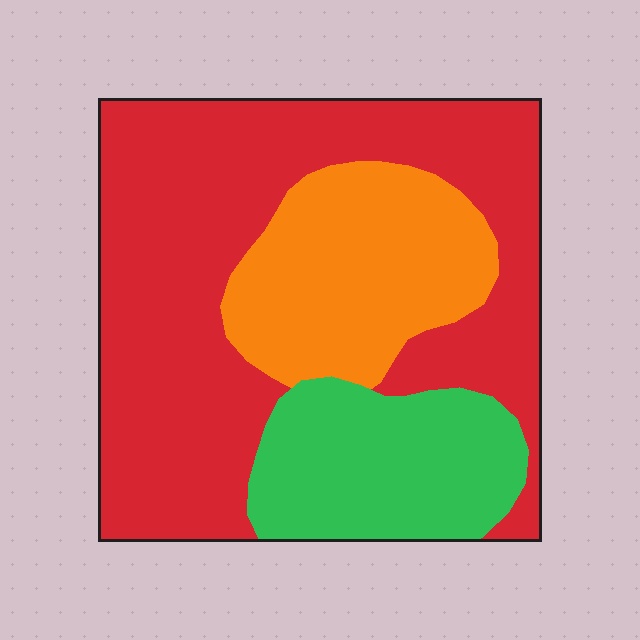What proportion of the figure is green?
Green covers 20% of the figure.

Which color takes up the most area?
Red, at roughly 55%.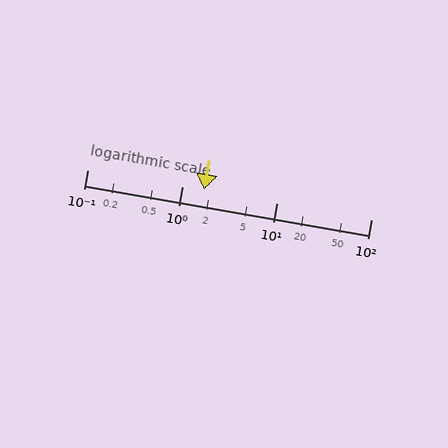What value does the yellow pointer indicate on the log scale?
The pointer indicates approximately 1.7.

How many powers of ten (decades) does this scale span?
The scale spans 3 decades, from 0.1 to 100.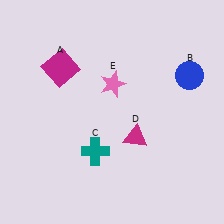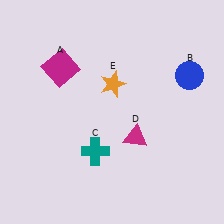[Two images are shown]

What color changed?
The star (E) changed from pink in Image 1 to orange in Image 2.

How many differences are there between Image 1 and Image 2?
There is 1 difference between the two images.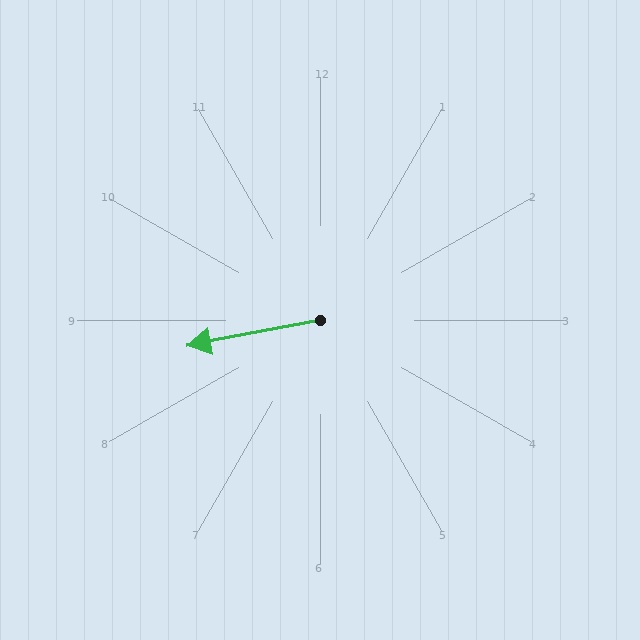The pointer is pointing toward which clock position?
Roughly 9 o'clock.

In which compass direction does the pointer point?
West.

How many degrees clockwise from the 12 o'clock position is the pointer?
Approximately 259 degrees.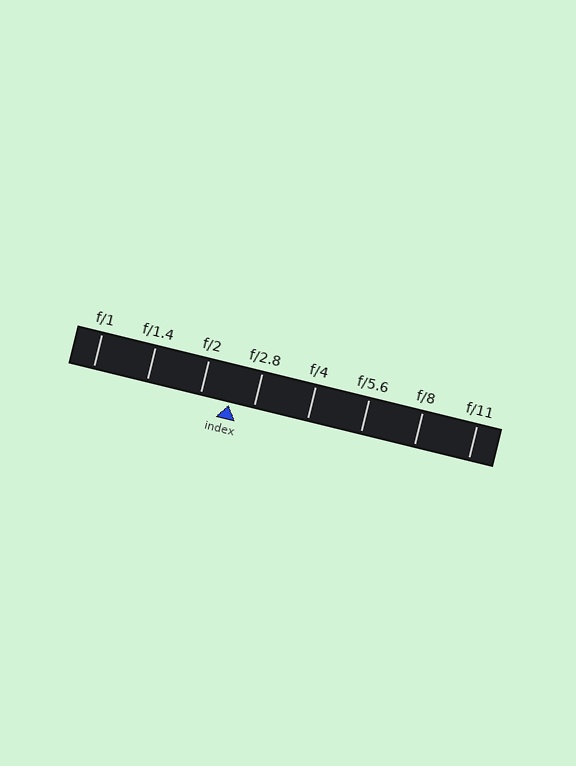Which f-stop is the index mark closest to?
The index mark is closest to f/2.8.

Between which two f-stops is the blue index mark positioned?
The index mark is between f/2 and f/2.8.